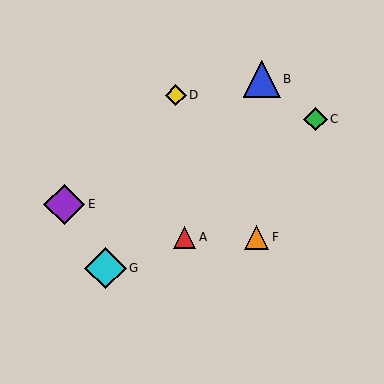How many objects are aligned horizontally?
2 objects (A, F) are aligned horizontally.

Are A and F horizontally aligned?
Yes, both are at y≈237.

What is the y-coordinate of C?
Object C is at y≈119.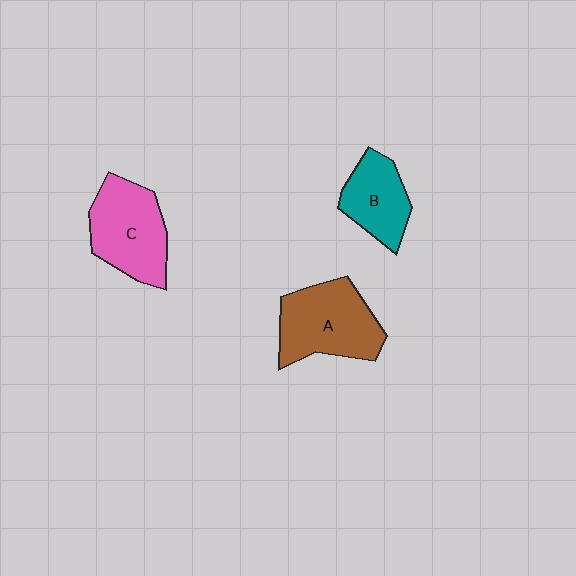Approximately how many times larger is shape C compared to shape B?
Approximately 1.4 times.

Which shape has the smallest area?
Shape B (teal).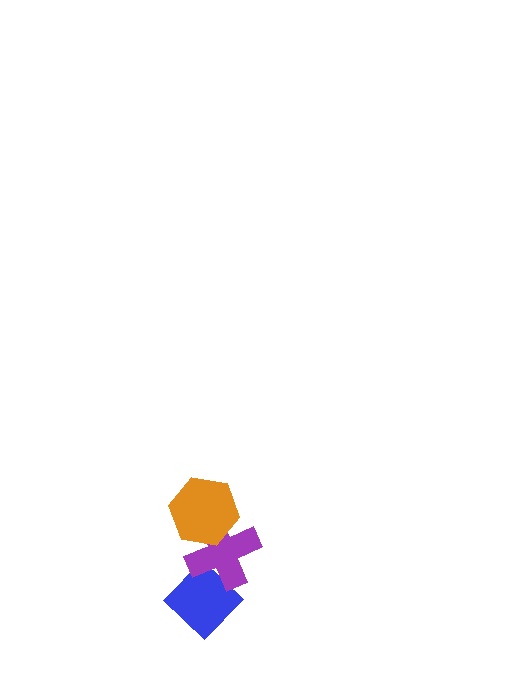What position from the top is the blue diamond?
The blue diamond is 3rd from the top.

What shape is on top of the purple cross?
The orange hexagon is on top of the purple cross.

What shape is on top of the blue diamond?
The purple cross is on top of the blue diamond.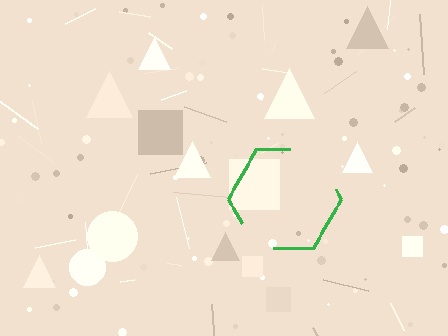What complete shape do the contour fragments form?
The contour fragments form a hexagon.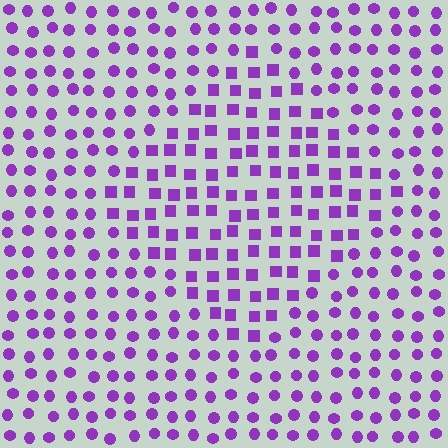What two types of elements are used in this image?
The image uses squares inside the diamond region and circles outside it.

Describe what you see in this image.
The image is filled with small purple elements arranged in a uniform grid. A diamond-shaped region contains squares, while the surrounding area contains circles. The boundary is defined purely by the change in element shape.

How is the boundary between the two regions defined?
The boundary is defined by a change in element shape: squares inside vs. circles outside. All elements share the same color and spacing.